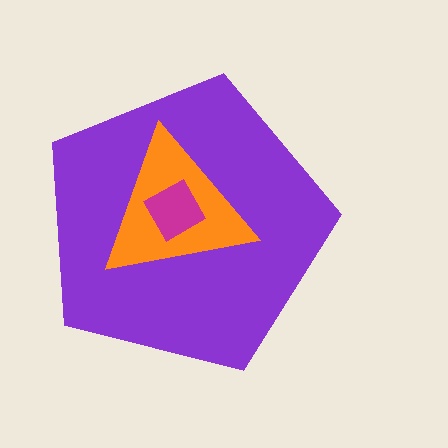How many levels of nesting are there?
3.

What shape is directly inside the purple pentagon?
The orange triangle.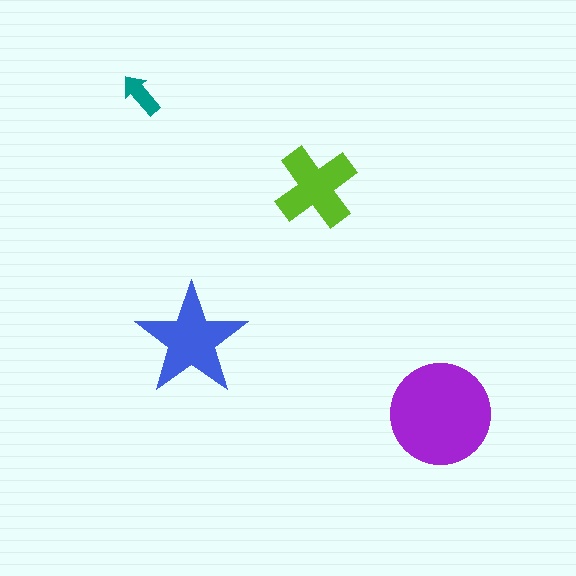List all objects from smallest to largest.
The teal arrow, the lime cross, the blue star, the purple circle.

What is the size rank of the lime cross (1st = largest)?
3rd.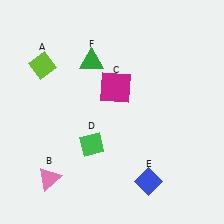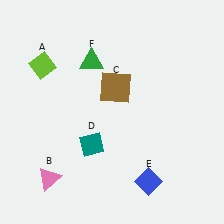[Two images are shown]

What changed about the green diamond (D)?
In Image 1, D is green. In Image 2, it changed to teal.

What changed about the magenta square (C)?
In Image 1, C is magenta. In Image 2, it changed to brown.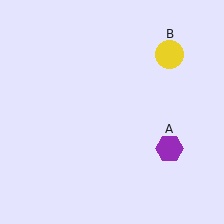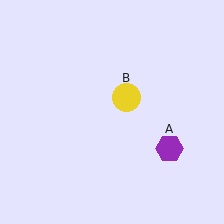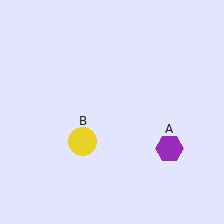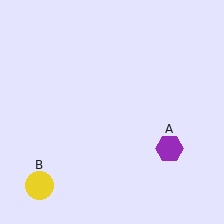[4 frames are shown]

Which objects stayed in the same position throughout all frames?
Purple hexagon (object A) remained stationary.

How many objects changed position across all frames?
1 object changed position: yellow circle (object B).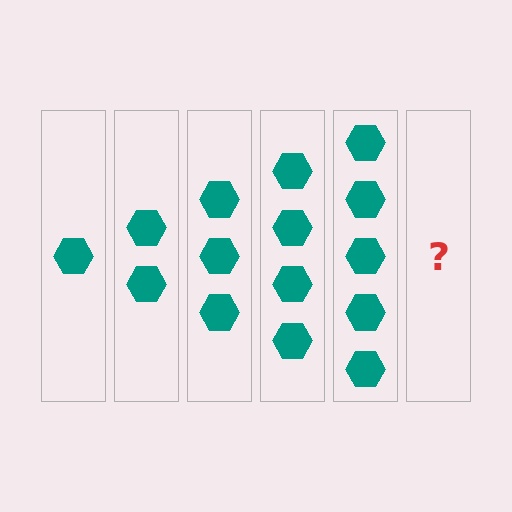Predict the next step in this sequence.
The next step is 6 hexagons.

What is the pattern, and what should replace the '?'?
The pattern is that each step adds one more hexagon. The '?' should be 6 hexagons.